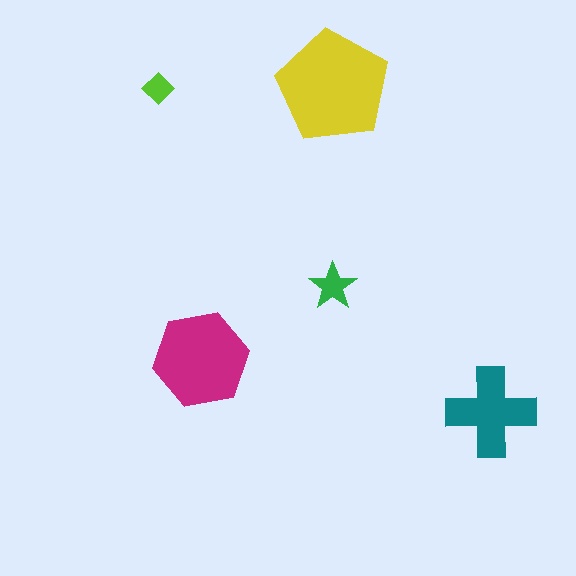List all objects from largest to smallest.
The yellow pentagon, the magenta hexagon, the teal cross, the green star, the lime diamond.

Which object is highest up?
The yellow pentagon is topmost.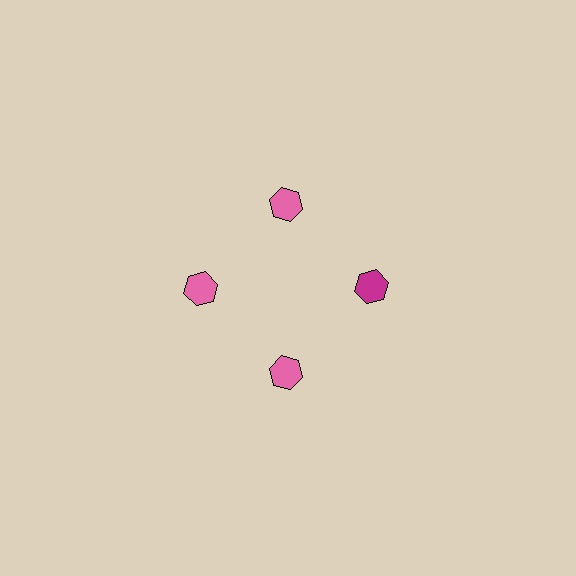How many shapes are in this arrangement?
There are 4 shapes arranged in a ring pattern.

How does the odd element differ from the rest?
It has a different color: magenta instead of pink.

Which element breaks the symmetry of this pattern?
The magenta hexagon at roughly the 3 o'clock position breaks the symmetry. All other shapes are pink hexagons.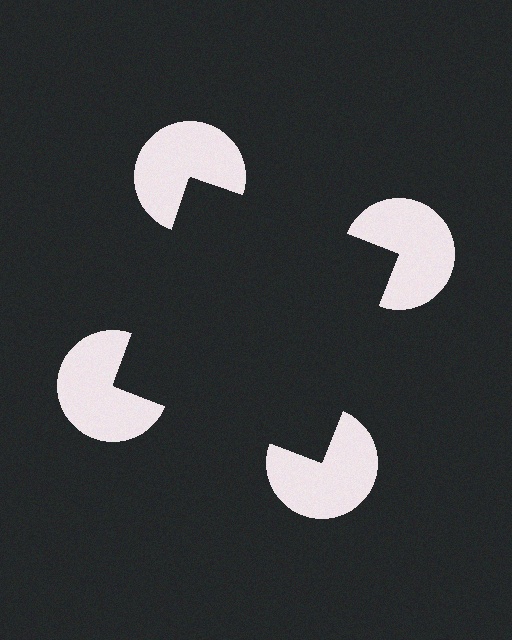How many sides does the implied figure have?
4 sides.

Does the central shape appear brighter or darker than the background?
It typically appears slightly darker than the background, even though no actual brightness change is drawn.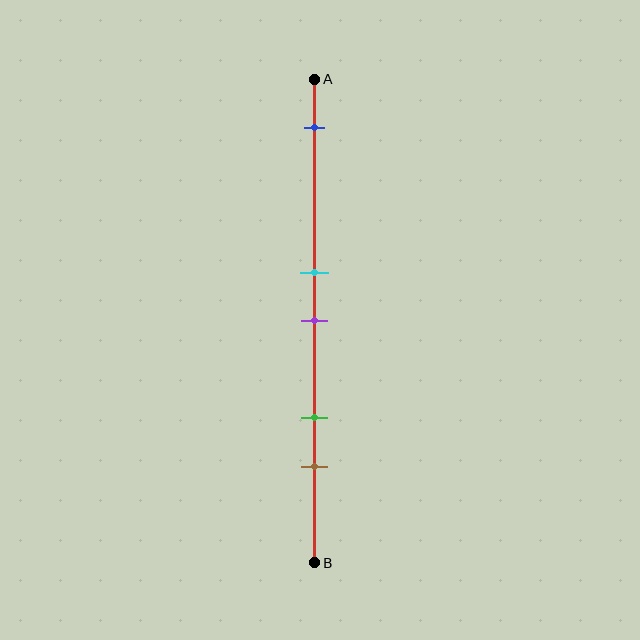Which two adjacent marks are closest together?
The cyan and purple marks are the closest adjacent pair.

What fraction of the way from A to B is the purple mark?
The purple mark is approximately 50% (0.5) of the way from A to B.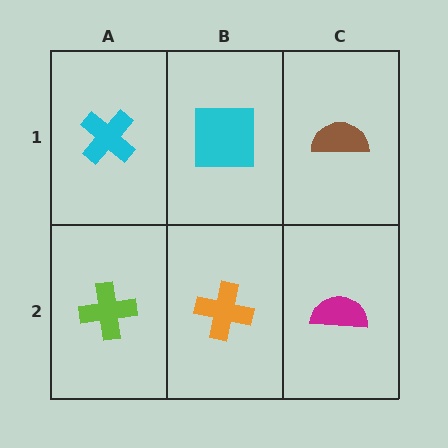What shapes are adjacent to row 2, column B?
A cyan square (row 1, column B), a lime cross (row 2, column A), a magenta semicircle (row 2, column C).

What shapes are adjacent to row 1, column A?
A lime cross (row 2, column A), a cyan square (row 1, column B).